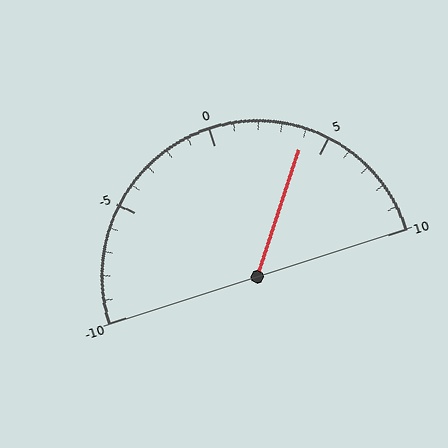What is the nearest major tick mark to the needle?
The nearest major tick mark is 5.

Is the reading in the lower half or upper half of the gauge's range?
The reading is in the upper half of the range (-10 to 10).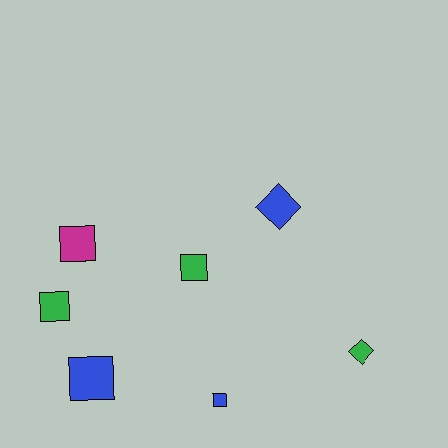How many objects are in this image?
There are 7 objects.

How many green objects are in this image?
There are 3 green objects.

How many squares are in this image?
There are 5 squares.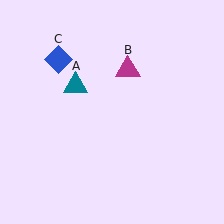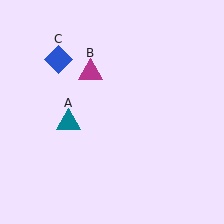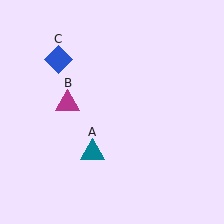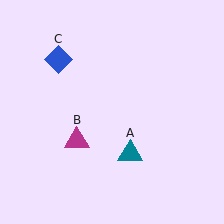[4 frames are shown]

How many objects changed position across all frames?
2 objects changed position: teal triangle (object A), magenta triangle (object B).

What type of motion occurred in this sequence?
The teal triangle (object A), magenta triangle (object B) rotated counterclockwise around the center of the scene.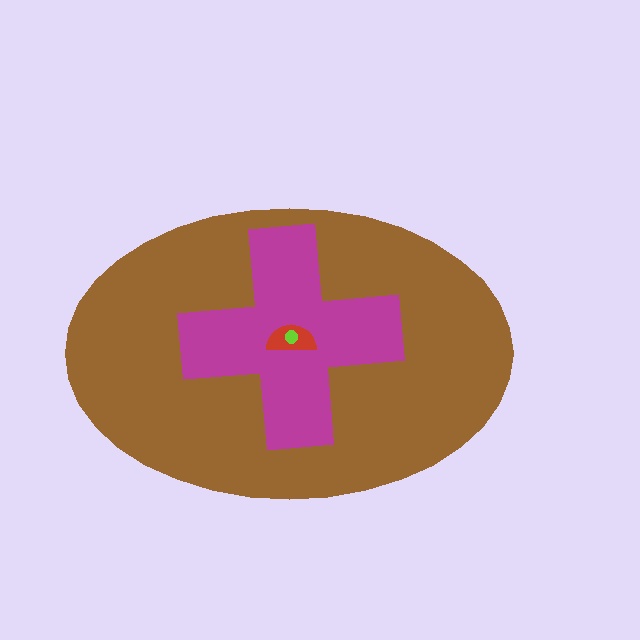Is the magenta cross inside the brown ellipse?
Yes.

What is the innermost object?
The lime circle.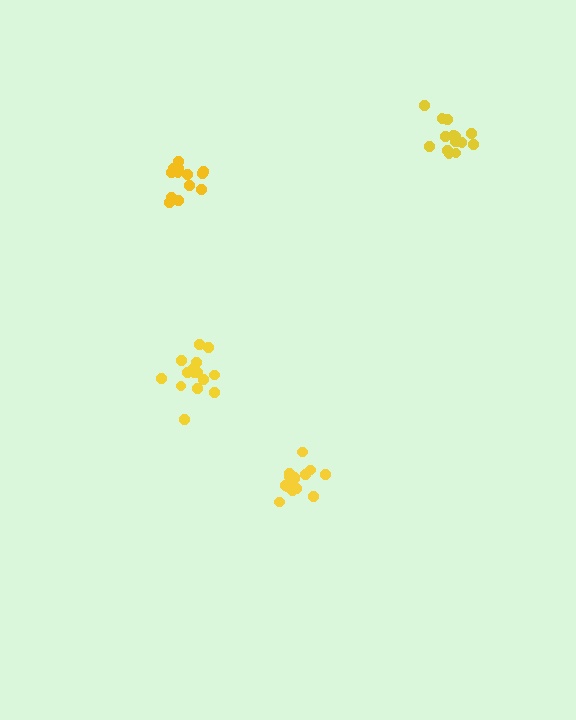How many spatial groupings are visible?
There are 4 spatial groupings.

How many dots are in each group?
Group 1: 15 dots, Group 2: 16 dots, Group 3: 13 dots, Group 4: 16 dots (60 total).